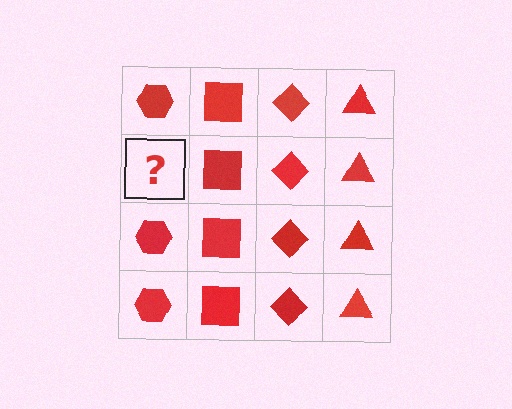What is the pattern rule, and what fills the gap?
The rule is that each column has a consistent shape. The gap should be filled with a red hexagon.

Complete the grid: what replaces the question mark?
The question mark should be replaced with a red hexagon.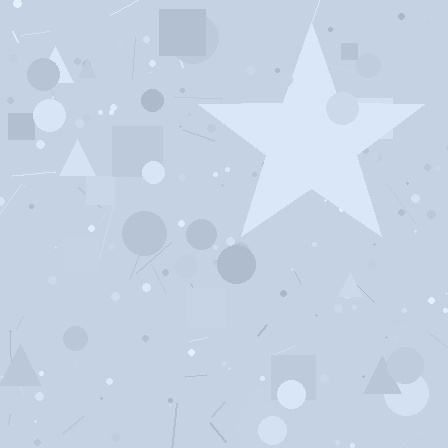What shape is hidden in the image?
A star is hidden in the image.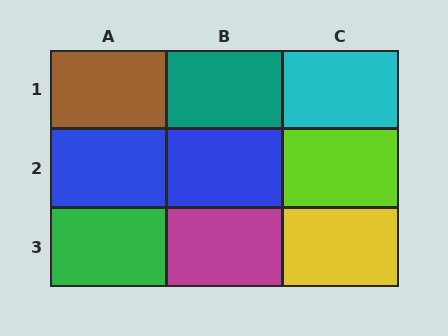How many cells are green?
1 cell is green.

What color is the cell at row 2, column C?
Lime.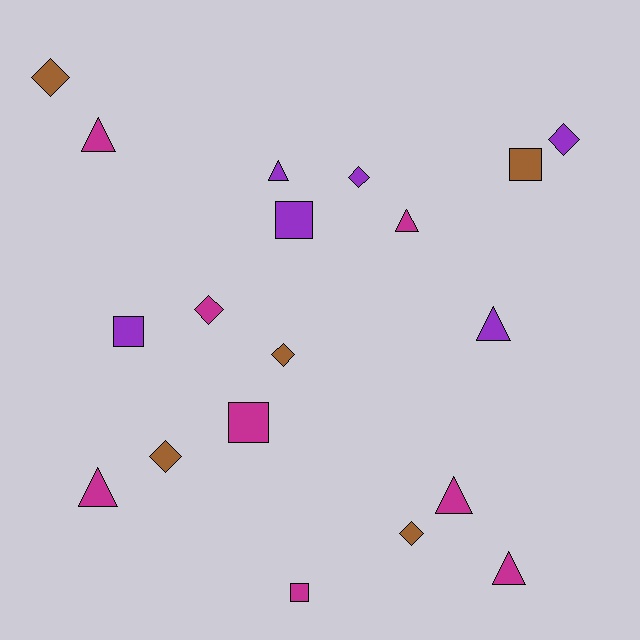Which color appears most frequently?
Magenta, with 8 objects.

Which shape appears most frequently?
Triangle, with 7 objects.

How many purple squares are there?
There are 2 purple squares.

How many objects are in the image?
There are 19 objects.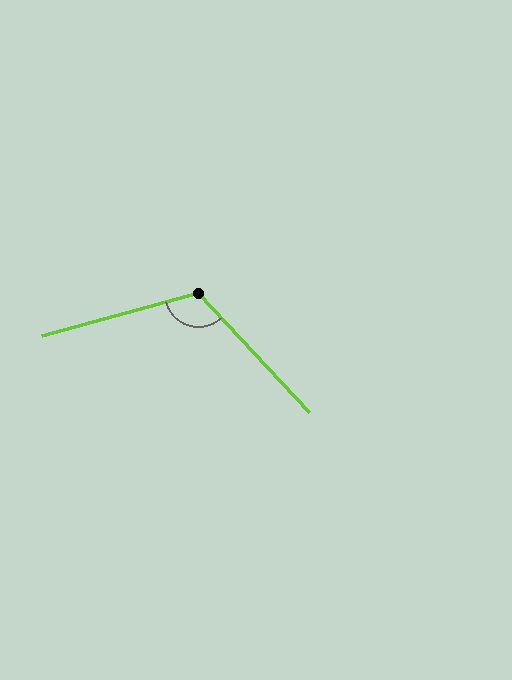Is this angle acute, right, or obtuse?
It is obtuse.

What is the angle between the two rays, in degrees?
Approximately 118 degrees.